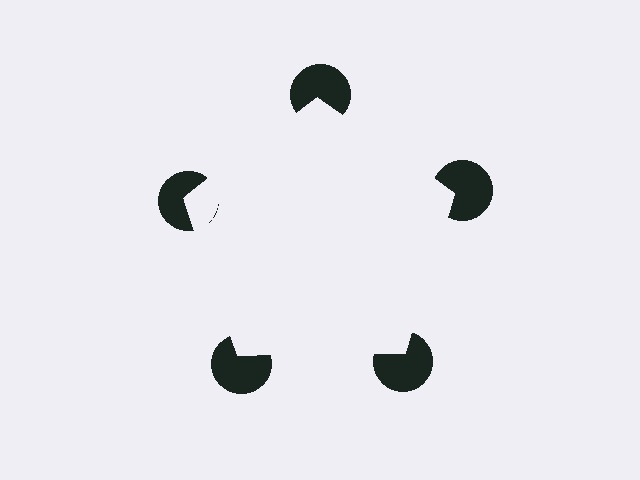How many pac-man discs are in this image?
There are 5 — one at each vertex of the illusory pentagon.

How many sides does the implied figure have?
5 sides.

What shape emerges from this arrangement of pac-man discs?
An illusory pentagon — its edges are inferred from the aligned wedge cuts in the pac-man discs, not physically drawn.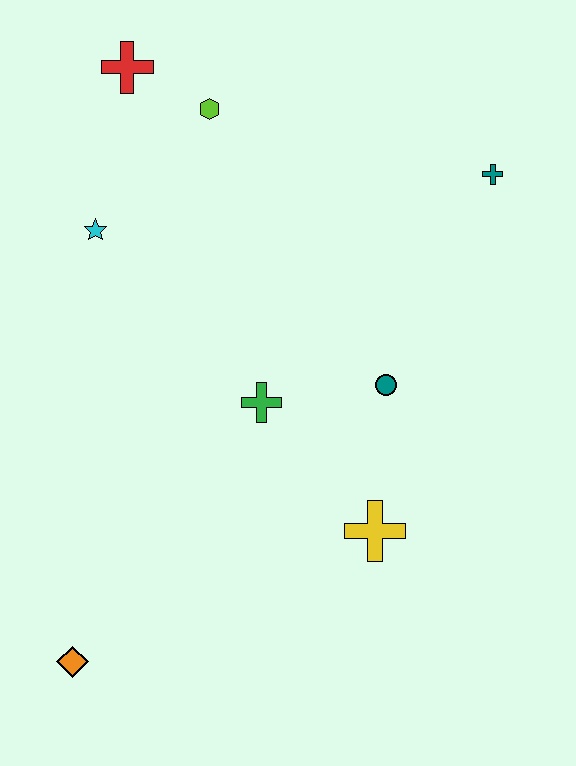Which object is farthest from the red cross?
The orange diamond is farthest from the red cross.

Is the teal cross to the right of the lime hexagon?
Yes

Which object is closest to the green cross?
The teal circle is closest to the green cross.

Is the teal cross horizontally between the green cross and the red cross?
No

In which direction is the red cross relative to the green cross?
The red cross is above the green cross.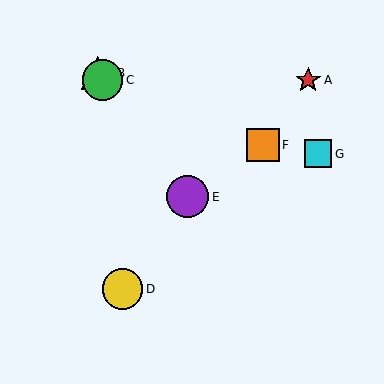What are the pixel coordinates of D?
Object D is at (123, 289).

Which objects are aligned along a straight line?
Objects B, C, E are aligned along a straight line.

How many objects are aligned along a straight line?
3 objects (B, C, E) are aligned along a straight line.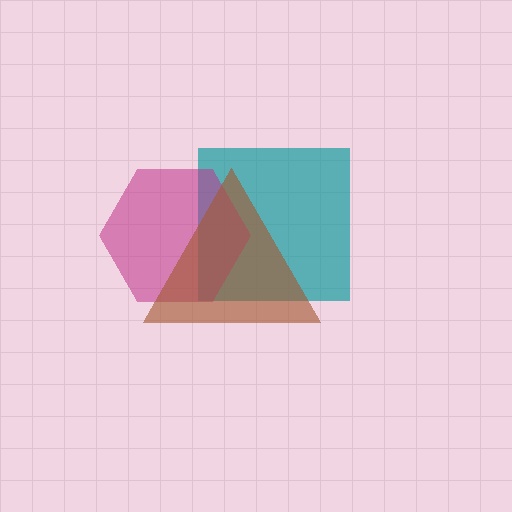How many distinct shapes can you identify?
There are 3 distinct shapes: a teal square, a magenta hexagon, a brown triangle.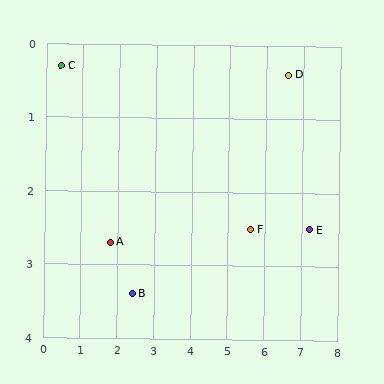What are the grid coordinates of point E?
Point E is at approximately (7.2, 2.5).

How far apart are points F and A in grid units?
Points F and A are about 3.8 grid units apart.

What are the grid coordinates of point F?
Point F is at approximately (5.6, 2.5).